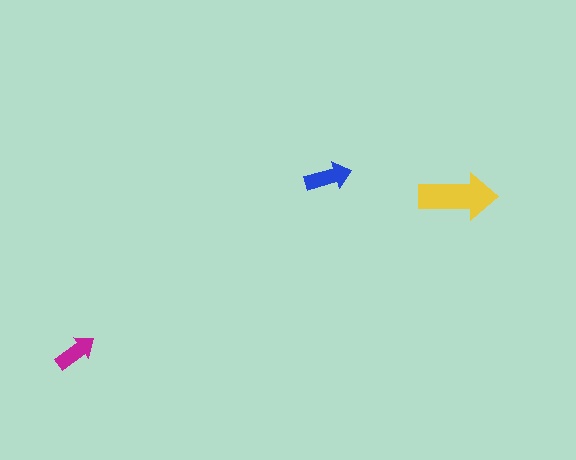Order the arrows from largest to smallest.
the yellow one, the blue one, the magenta one.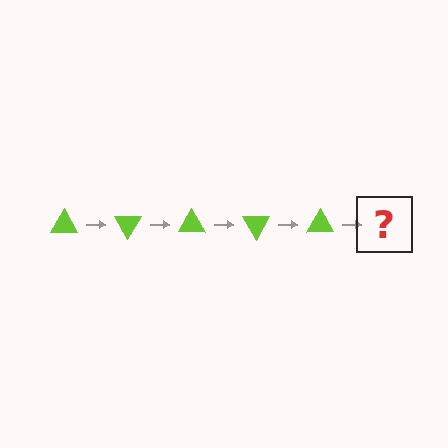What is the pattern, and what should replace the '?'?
The pattern is that the triangle rotates 60 degrees each step. The '?' should be a lime triangle rotated 300 degrees.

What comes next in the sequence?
The next element should be a lime triangle rotated 300 degrees.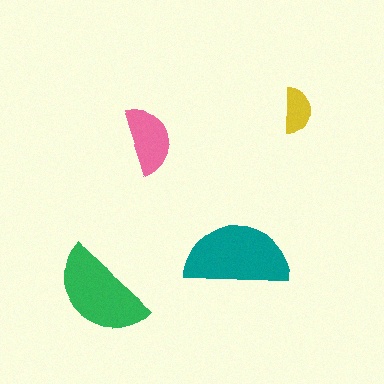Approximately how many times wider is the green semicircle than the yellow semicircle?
About 2 times wider.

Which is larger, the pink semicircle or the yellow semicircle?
The pink one.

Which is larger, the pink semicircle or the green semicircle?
The green one.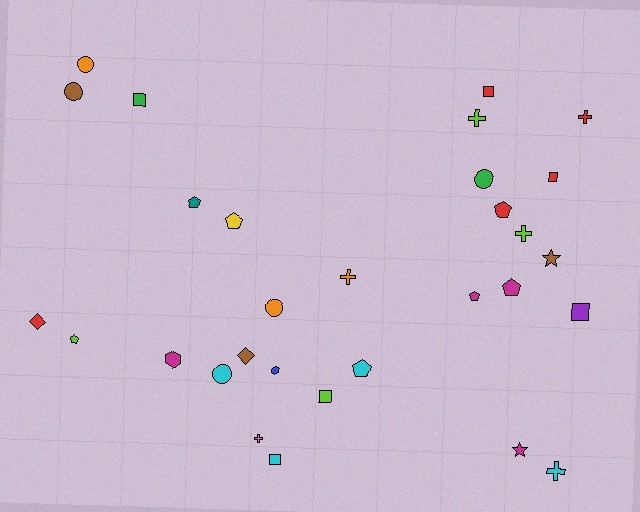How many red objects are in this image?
There are 5 red objects.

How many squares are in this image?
There are 6 squares.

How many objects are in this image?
There are 30 objects.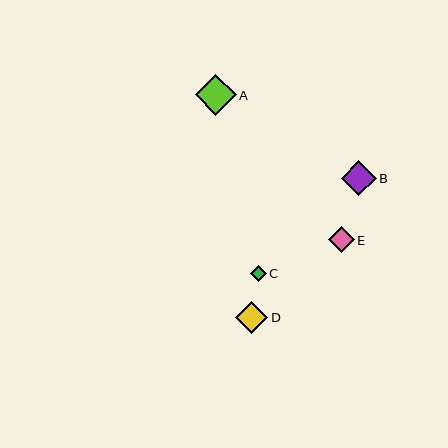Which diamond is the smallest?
Diamond C is the smallest with a size of approximately 16 pixels.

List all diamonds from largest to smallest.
From largest to smallest: A, B, D, E, C.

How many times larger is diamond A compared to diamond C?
Diamond A is approximately 2.6 times the size of diamond C.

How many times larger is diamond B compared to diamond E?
Diamond B is approximately 1.4 times the size of diamond E.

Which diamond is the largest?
Diamond A is the largest with a size of approximately 41 pixels.